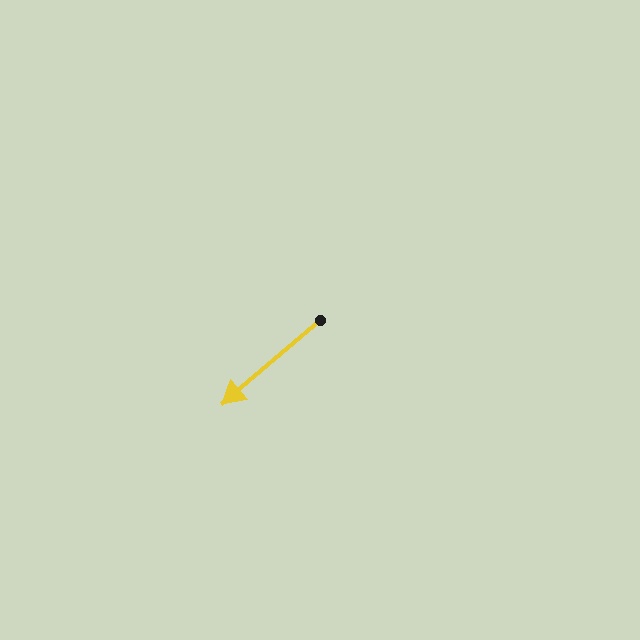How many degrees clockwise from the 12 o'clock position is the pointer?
Approximately 229 degrees.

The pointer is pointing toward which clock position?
Roughly 8 o'clock.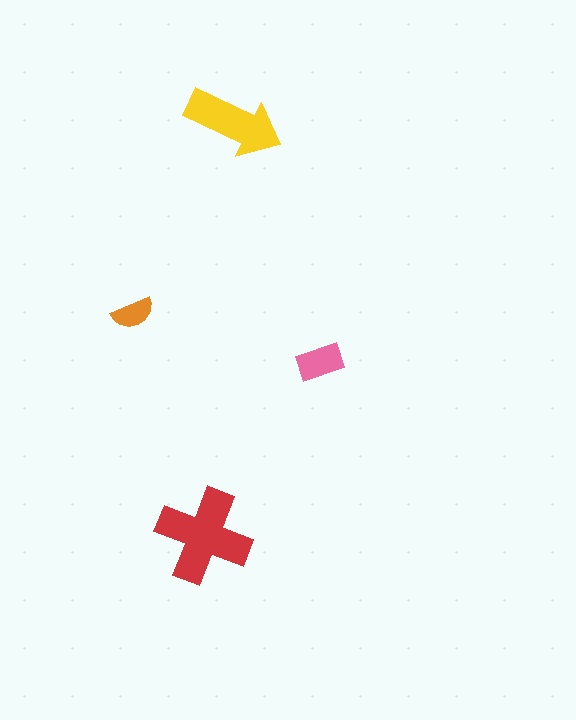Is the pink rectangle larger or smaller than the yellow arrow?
Smaller.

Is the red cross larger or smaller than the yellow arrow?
Larger.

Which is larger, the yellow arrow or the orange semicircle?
The yellow arrow.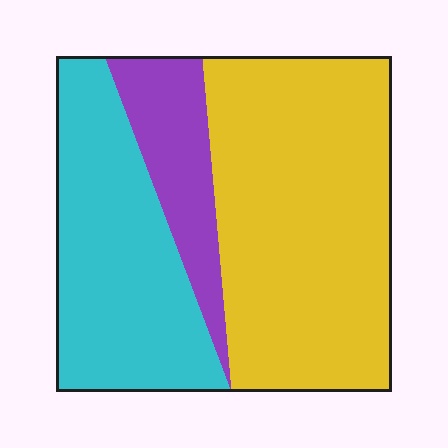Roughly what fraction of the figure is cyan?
Cyan covers roughly 35% of the figure.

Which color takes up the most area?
Yellow, at roughly 50%.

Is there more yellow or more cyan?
Yellow.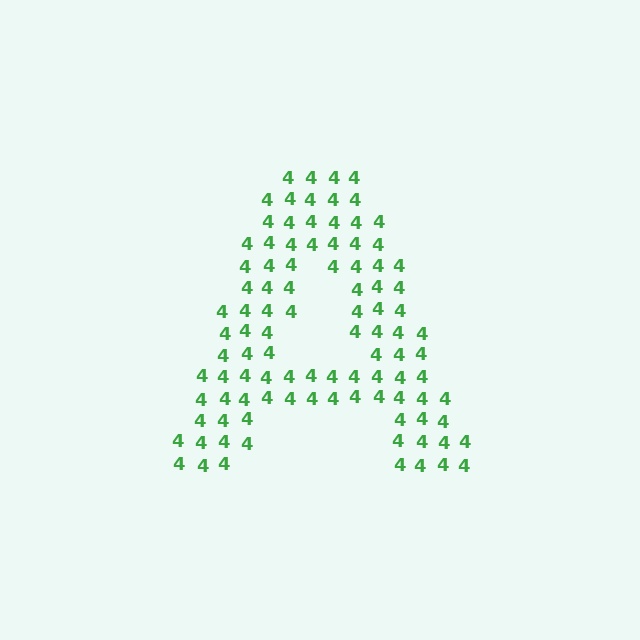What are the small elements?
The small elements are digit 4's.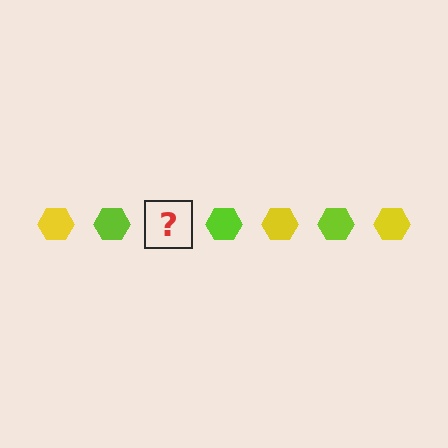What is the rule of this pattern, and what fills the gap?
The rule is that the pattern cycles through yellow, lime hexagons. The gap should be filled with a yellow hexagon.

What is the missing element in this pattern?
The missing element is a yellow hexagon.